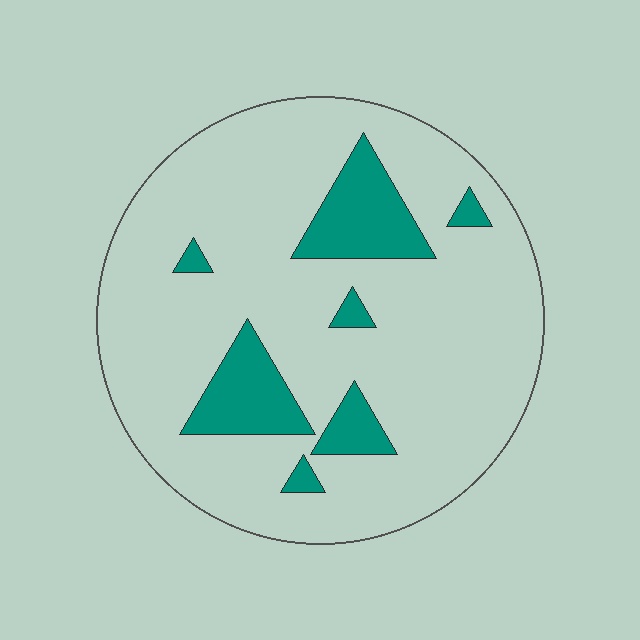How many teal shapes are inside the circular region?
7.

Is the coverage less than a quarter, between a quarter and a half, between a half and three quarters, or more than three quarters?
Less than a quarter.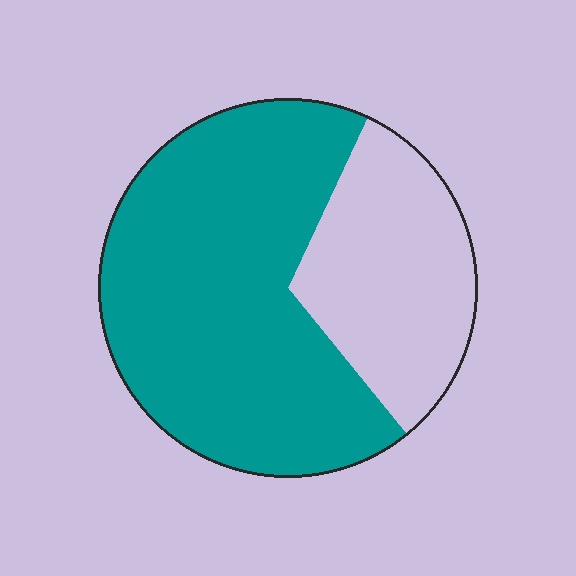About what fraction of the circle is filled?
About two thirds (2/3).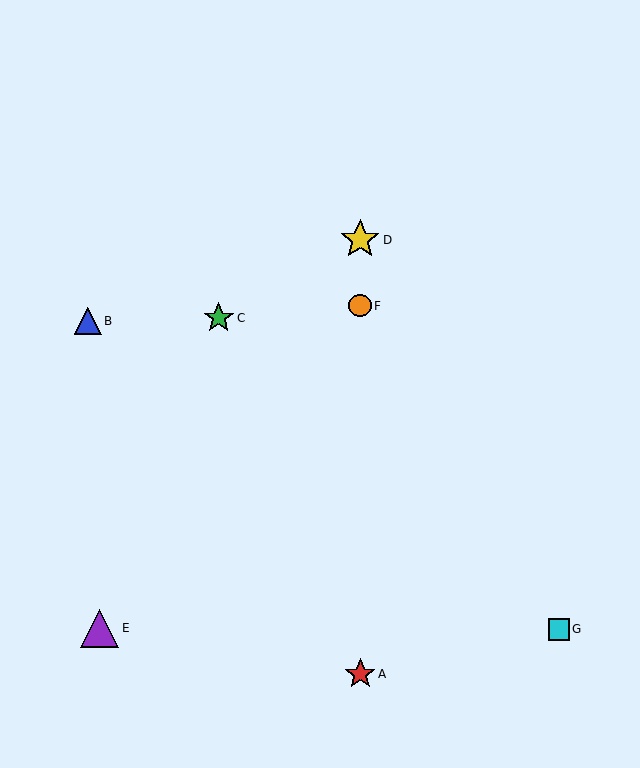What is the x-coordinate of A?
Object A is at x≈360.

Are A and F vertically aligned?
Yes, both are at x≈360.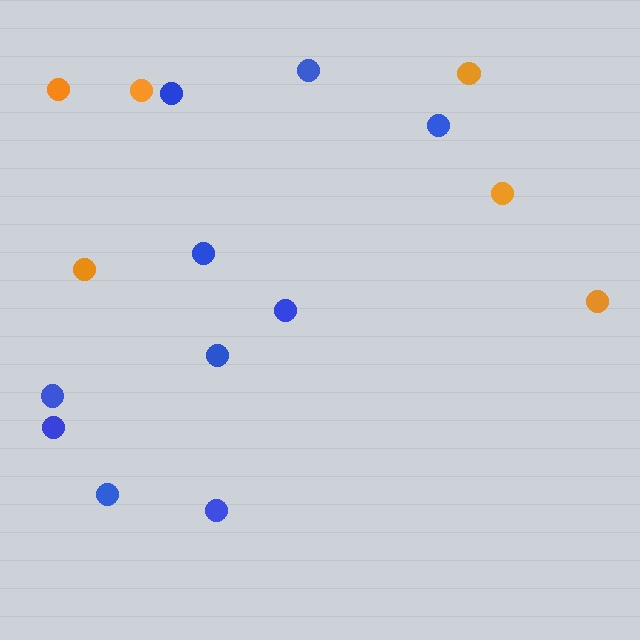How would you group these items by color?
There are 2 groups: one group of blue circles (10) and one group of orange circles (6).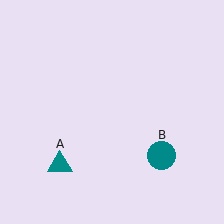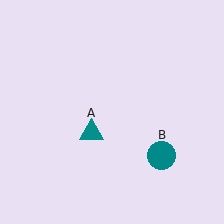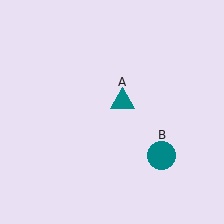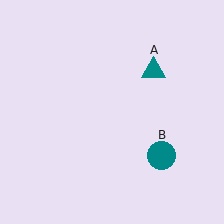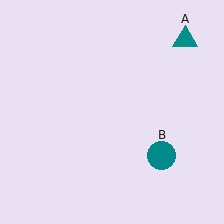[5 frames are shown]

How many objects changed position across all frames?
1 object changed position: teal triangle (object A).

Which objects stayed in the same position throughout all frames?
Teal circle (object B) remained stationary.